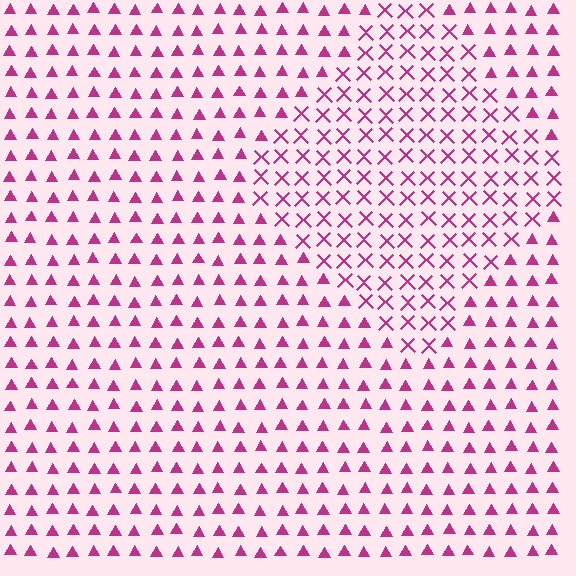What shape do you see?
I see a diamond.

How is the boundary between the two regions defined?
The boundary is defined by a change in element shape: X marks inside vs. triangles outside. All elements share the same color and spacing.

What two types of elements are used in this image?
The image uses X marks inside the diamond region and triangles outside it.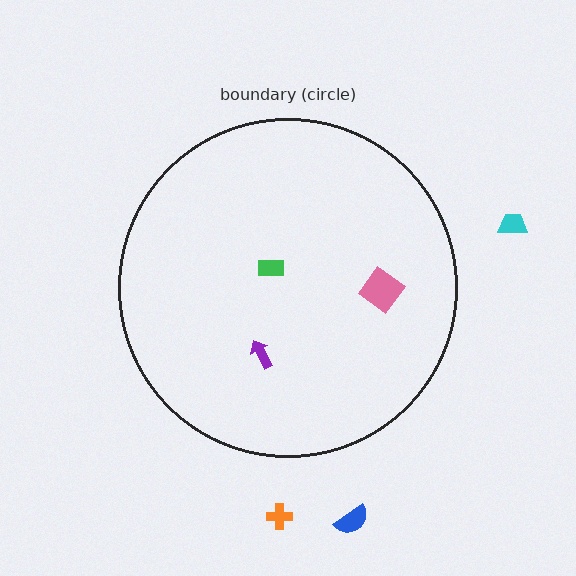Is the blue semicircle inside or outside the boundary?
Outside.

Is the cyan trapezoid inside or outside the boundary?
Outside.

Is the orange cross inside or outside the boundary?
Outside.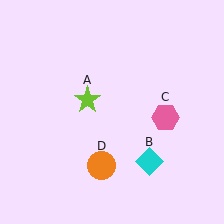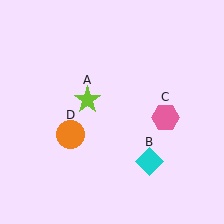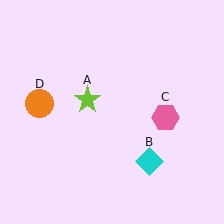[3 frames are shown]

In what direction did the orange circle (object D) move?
The orange circle (object D) moved up and to the left.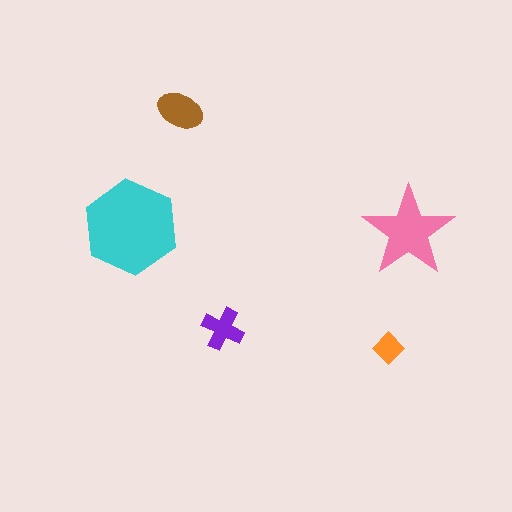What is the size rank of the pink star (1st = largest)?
2nd.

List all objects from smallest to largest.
The orange diamond, the purple cross, the brown ellipse, the pink star, the cyan hexagon.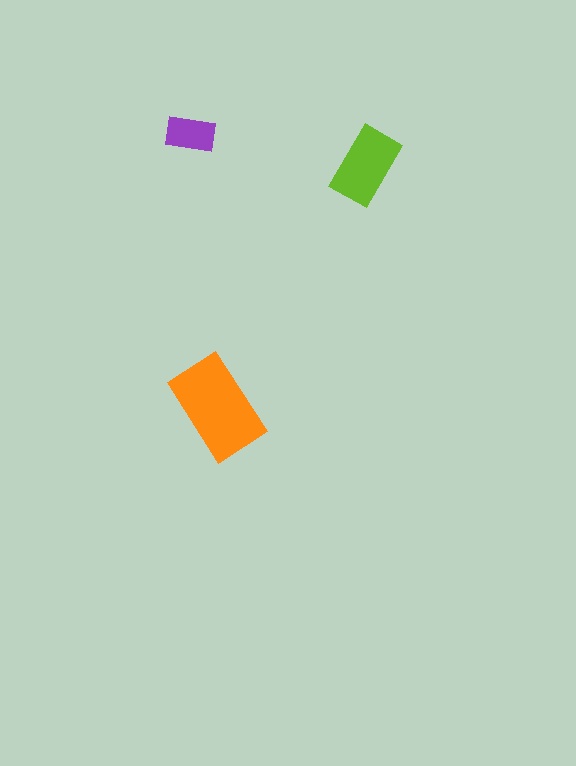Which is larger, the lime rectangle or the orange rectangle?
The orange one.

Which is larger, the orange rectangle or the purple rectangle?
The orange one.